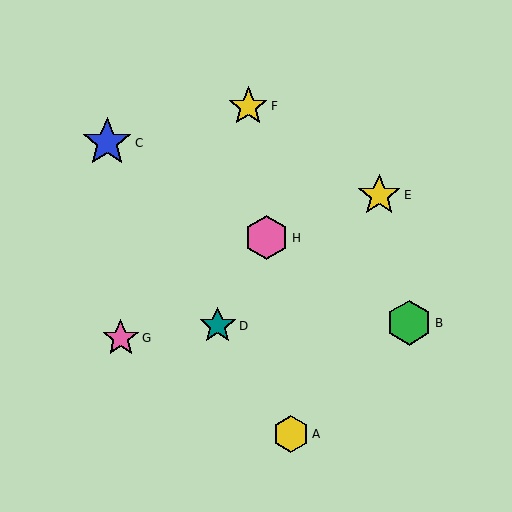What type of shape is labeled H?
Shape H is a pink hexagon.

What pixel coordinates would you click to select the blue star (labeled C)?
Click at (107, 143) to select the blue star C.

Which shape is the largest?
The blue star (labeled C) is the largest.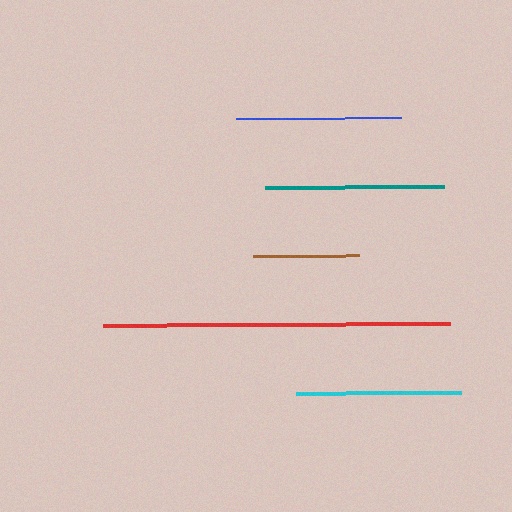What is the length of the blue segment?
The blue segment is approximately 165 pixels long.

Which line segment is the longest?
The red line is the longest at approximately 347 pixels.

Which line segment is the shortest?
The brown line is the shortest at approximately 105 pixels.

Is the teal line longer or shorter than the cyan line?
The teal line is longer than the cyan line.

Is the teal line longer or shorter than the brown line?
The teal line is longer than the brown line.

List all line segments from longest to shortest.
From longest to shortest: red, teal, blue, cyan, brown.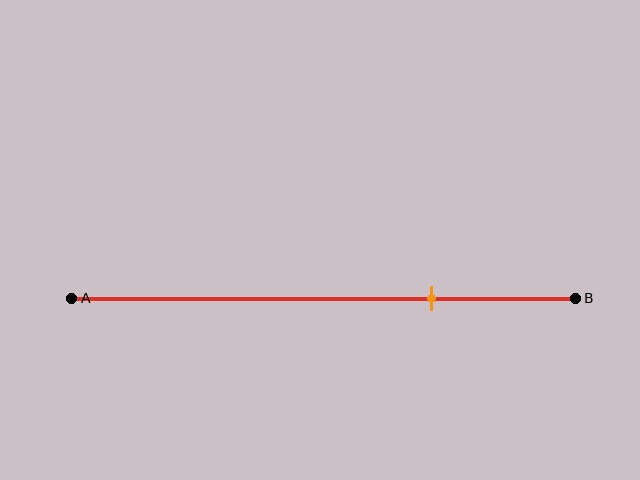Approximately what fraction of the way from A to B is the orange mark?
The orange mark is approximately 70% of the way from A to B.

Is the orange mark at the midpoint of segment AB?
No, the mark is at about 70% from A, not at the 50% midpoint.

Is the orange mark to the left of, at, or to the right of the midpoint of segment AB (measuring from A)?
The orange mark is to the right of the midpoint of segment AB.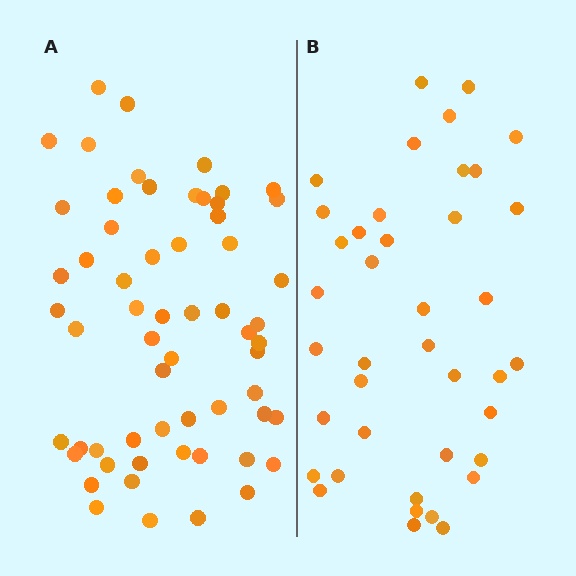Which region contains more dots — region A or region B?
Region A (the left region) has more dots.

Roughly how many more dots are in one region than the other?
Region A has approximately 20 more dots than region B.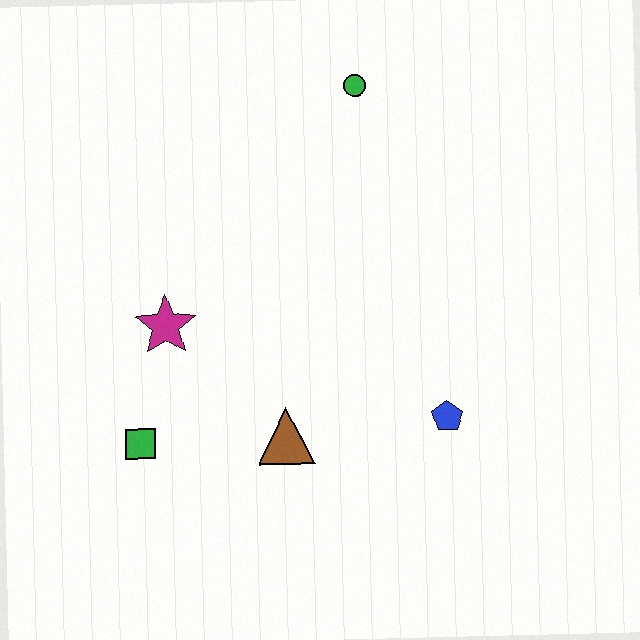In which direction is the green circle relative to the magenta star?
The green circle is above the magenta star.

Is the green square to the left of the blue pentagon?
Yes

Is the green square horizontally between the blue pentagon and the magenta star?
No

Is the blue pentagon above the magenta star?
No